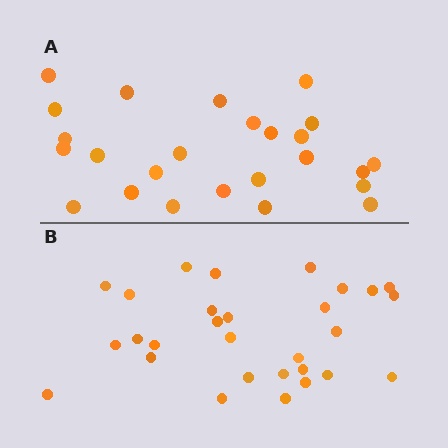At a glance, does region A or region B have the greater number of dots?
Region B (the bottom region) has more dots.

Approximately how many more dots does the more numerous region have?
Region B has about 4 more dots than region A.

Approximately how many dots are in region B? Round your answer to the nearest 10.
About 30 dots. (The exact count is 29, which rounds to 30.)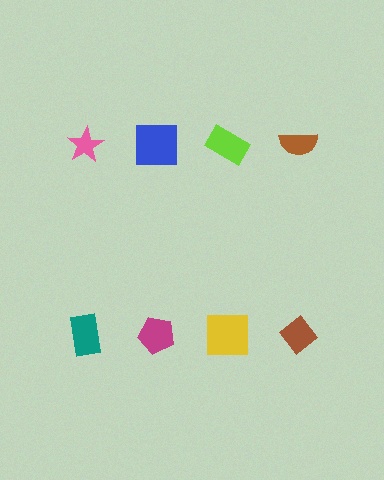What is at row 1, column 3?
A lime rectangle.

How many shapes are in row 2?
4 shapes.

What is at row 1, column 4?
A brown semicircle.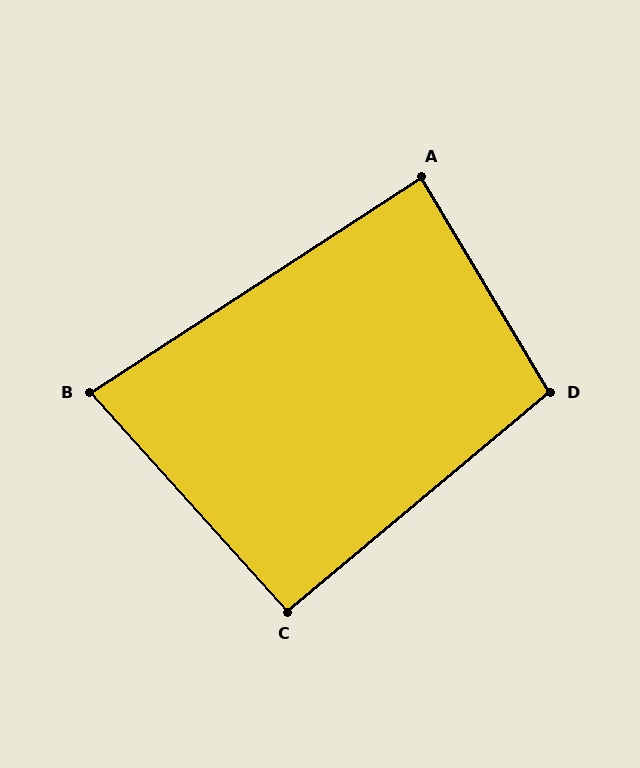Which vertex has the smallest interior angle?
B, at approximately 81 degrees.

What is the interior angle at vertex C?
Approximately 92 degrees (approximately right).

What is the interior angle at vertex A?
Approximately 88 degrees (approximately right).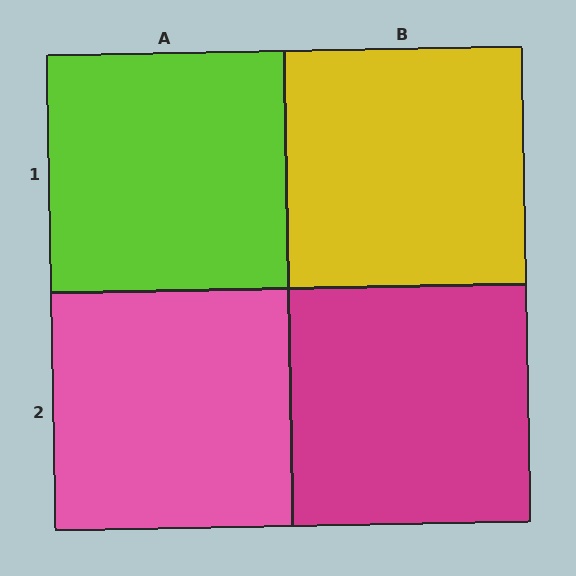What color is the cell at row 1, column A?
Lime.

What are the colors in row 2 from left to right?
Pink, magenta.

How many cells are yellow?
1 cell is yellow.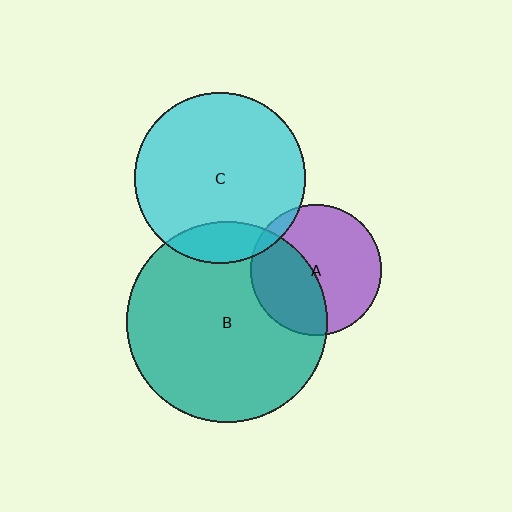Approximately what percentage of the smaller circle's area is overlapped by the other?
Approximately 15%.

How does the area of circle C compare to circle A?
Approximately 1.7 times.